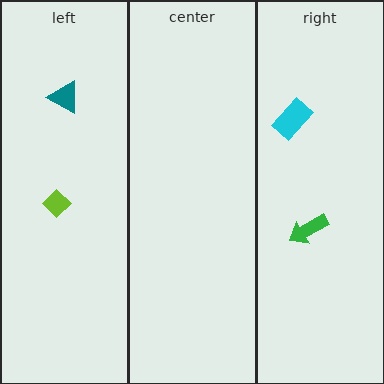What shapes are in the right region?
The green arrow, the cyan rectangle.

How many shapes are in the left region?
2.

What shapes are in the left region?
The lime diamond, the teal triangle.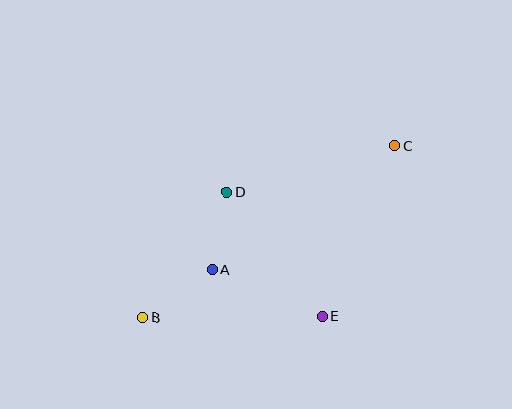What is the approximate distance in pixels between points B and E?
The distance between B and E is approximately 179 pixels.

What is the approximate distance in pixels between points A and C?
The distance between A and C is approximately 220 pixels.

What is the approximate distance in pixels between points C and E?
The distance between C and E is approximately 185 pixels.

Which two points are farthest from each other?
Points B and C are farthest from each other.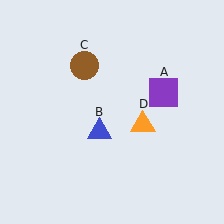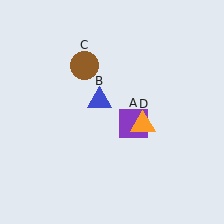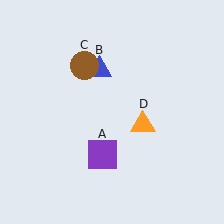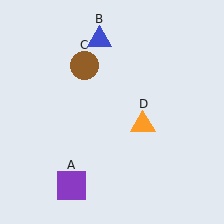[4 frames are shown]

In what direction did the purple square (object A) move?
The purple square (object A) moved down and to the left.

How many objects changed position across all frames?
2 objects changed position: purple square (object A), blue triangle (object B).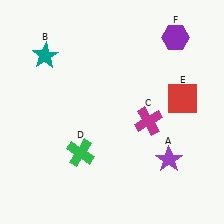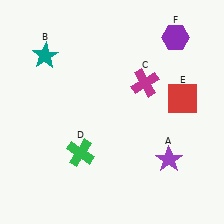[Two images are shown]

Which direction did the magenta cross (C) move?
The magenta cross (C) moved up.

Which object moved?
The magenta cross (C) moved up.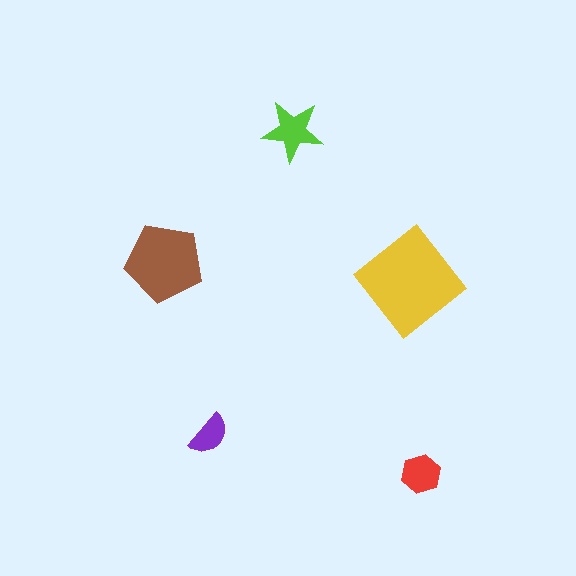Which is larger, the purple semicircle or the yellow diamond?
The yellow diamond.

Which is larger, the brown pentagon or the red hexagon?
The brown pentagon.